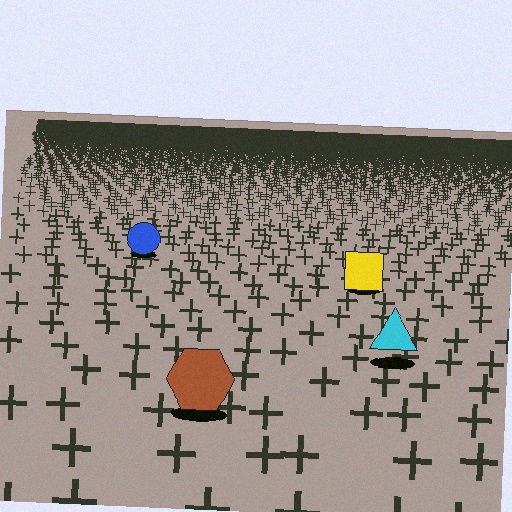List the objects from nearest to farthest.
From nearest to farthest: the brown hexagon, the cyan triangle, the yellow square, the blue circle.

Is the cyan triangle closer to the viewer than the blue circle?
Yes. The cyan triangle is closer — you can tell from the texture gradient: the ground texture is coarser near it.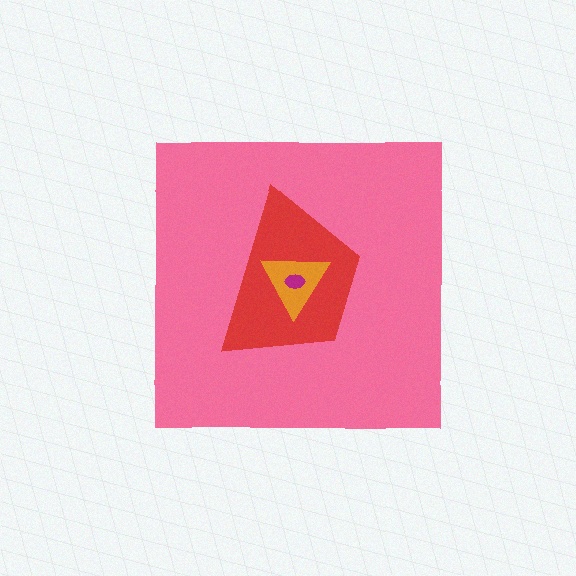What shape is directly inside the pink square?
The red trapezoid.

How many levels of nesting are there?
4.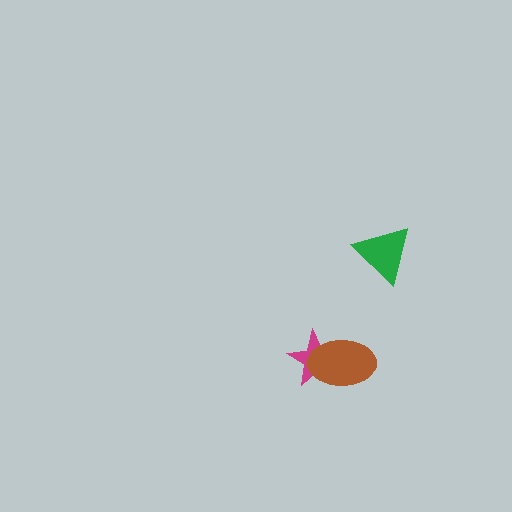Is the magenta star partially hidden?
Yes, it is partially covered by another shape.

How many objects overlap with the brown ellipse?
1 object overlaps with the brown ellipse.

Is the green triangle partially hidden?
No, no other shape covers it.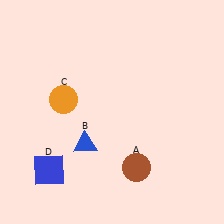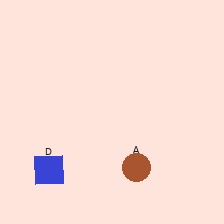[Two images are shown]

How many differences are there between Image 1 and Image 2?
There are 2 differences between the two images.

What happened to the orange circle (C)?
The orange circle (C) was removed in Image 2. It was in the top-left area of Image 1.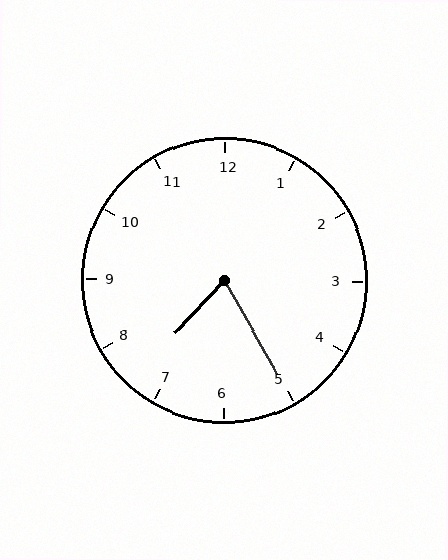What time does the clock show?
7:25.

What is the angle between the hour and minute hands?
Approximately 72 degrees.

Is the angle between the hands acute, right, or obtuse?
It is acute.